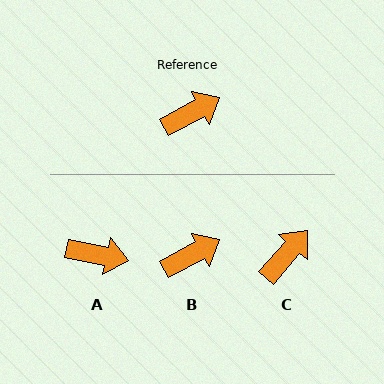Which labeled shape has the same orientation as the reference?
B.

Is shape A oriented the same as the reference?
No, it is off by about 39 degrees.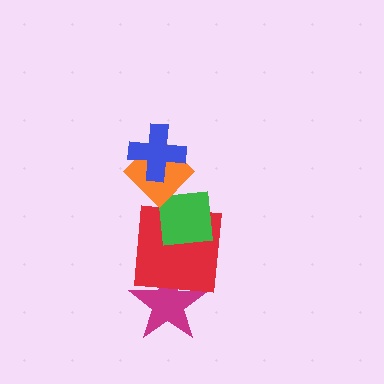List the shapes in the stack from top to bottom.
From top to bottom: the blue cross, the orange diamond, the green square, the red square, the magenta star.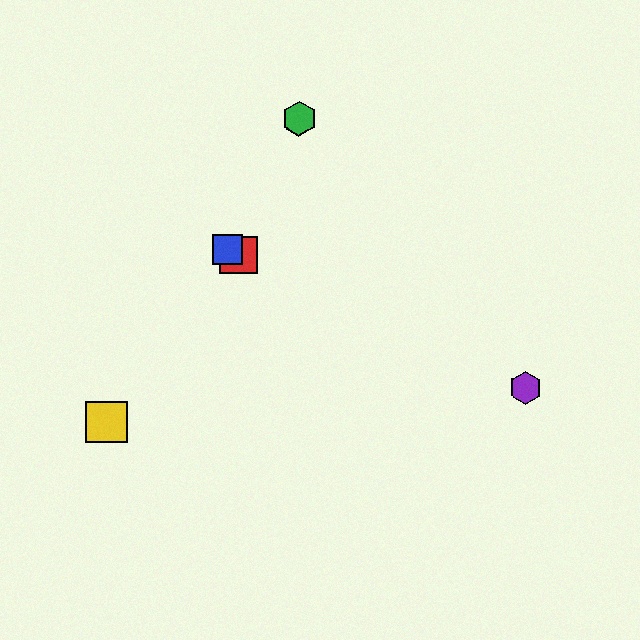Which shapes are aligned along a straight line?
The red square, the blue square, the purple hexagon are aligned along a straight line.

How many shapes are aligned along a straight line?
3 shapes (the red square, the blue square, the purple hexagon) are aligned along a straight line.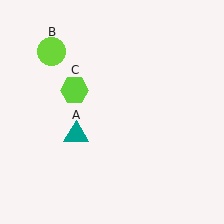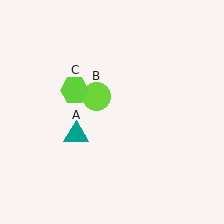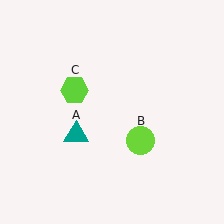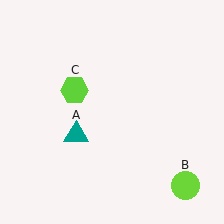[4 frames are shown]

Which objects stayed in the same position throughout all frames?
Teal triangle (object A) and lime hexagon (object C) remained stationary.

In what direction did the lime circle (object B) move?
The lime circle (object B) moved down and to the right.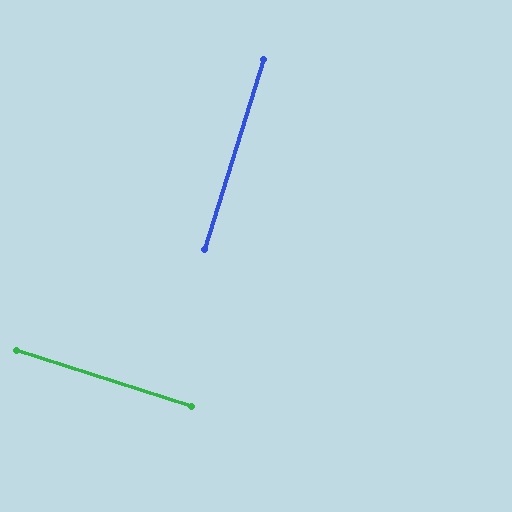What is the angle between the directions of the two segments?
Approximately 89 degrees.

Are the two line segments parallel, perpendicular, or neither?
Perpendicular — they meet at approximately 89°.